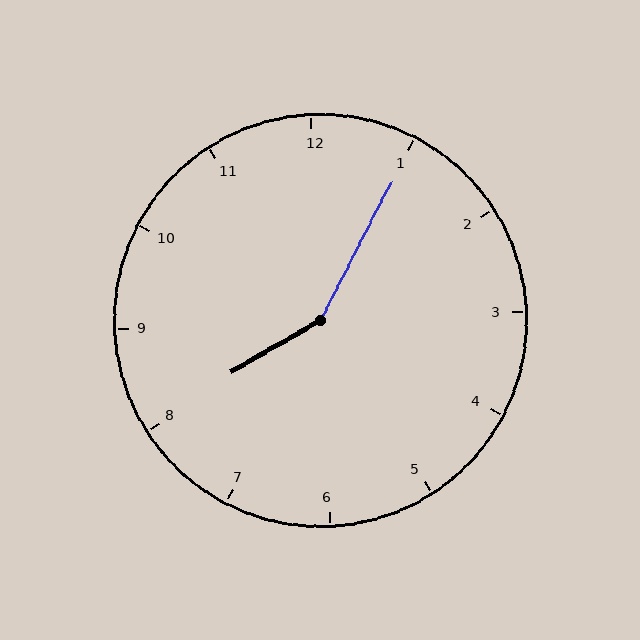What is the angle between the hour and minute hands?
Approximately 148 degrees.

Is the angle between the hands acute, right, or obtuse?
It is obtuse.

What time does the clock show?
8:05.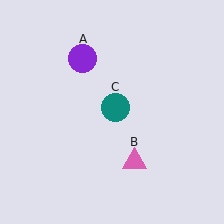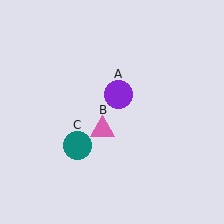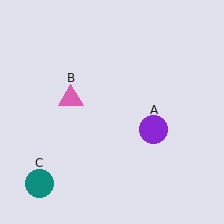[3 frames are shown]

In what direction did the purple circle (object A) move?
The purple circle (object A) moved down and to the right.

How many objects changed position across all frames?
3 objects changed position: purple circle (object A), pink triangle (object B), teal circle (object C).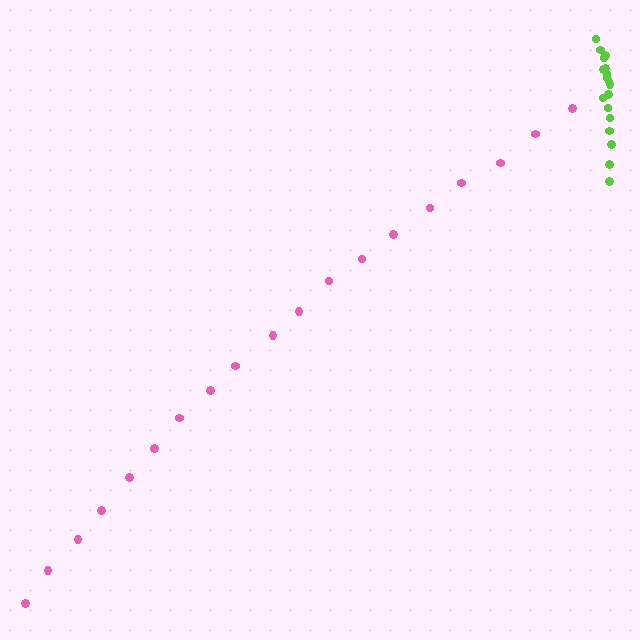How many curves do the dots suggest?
There are 2 distinct paths.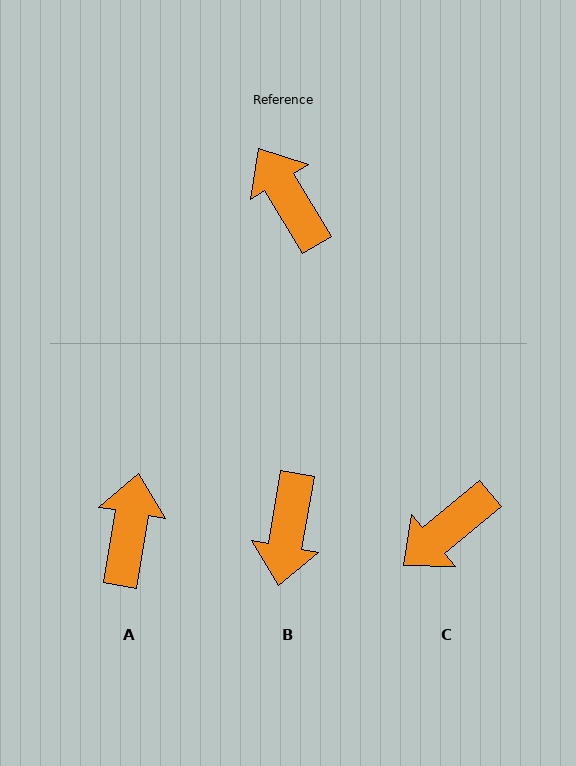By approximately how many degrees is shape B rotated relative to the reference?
Approximately 139 degrees counter-clockwise.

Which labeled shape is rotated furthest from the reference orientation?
B, about 139 degrees away.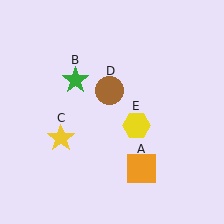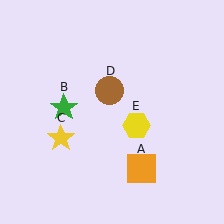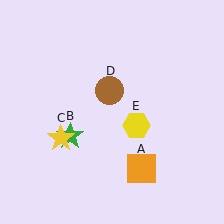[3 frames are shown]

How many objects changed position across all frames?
1 object changed position: green star (object B).